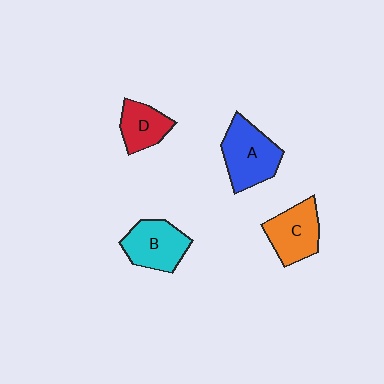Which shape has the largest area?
Shape A (blue).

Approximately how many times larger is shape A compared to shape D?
Approximately 1.5 times.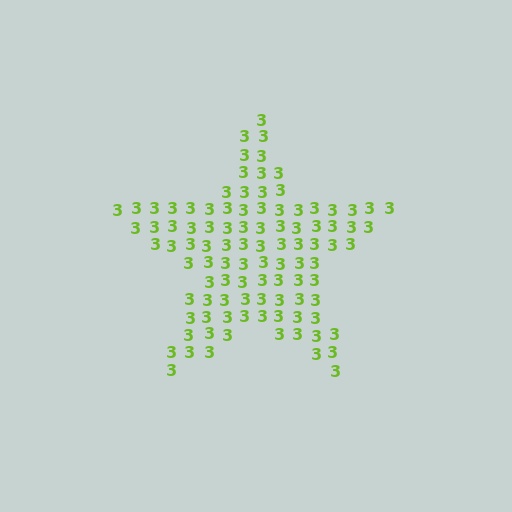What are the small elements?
The small elements are digit 3's.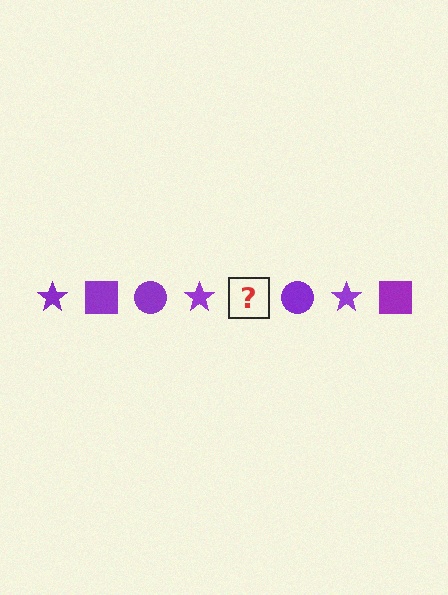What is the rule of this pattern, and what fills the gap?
The rule is that the pattern cycles through star, square, circle shapes in purple. The gap should be filled with a purple square.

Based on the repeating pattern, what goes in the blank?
The blank should be a purple square.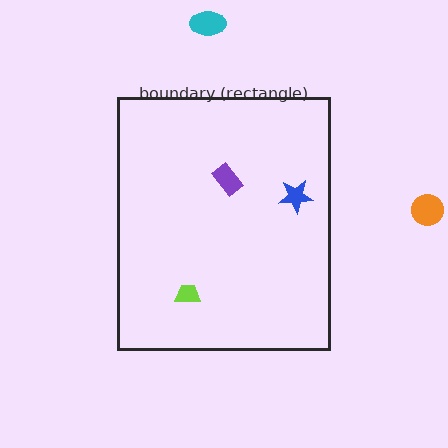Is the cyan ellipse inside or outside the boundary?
Outside.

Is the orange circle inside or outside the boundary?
Outside.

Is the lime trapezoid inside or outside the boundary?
Inside.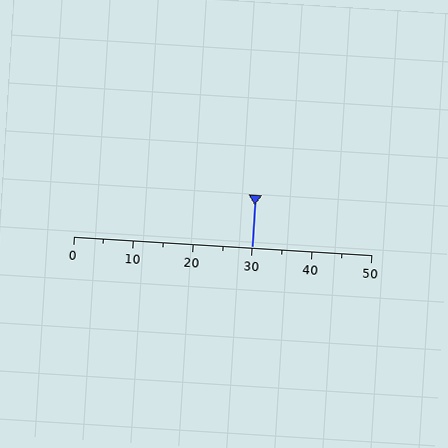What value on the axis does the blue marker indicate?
The marker indicates approximately 30.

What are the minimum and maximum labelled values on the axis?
The axis runs from 0 to 50.